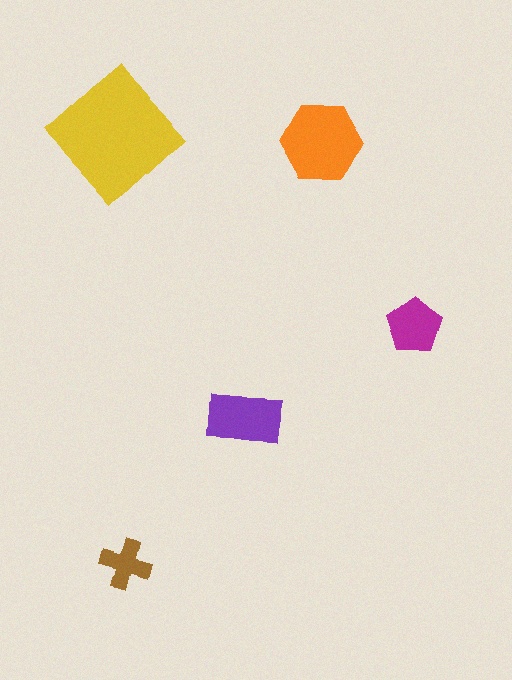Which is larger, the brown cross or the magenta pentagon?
The magenta pentagon.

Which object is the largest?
The yellow diamond.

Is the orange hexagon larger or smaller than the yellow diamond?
Smaller.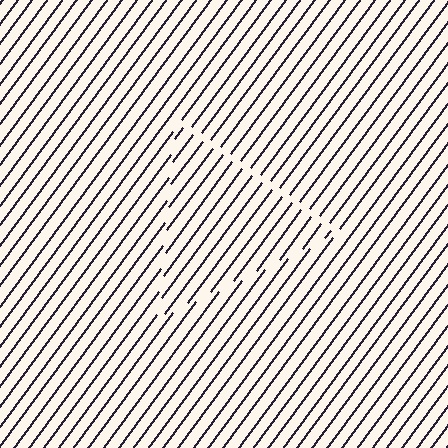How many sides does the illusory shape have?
3 sides — the line-ends trace a triangle.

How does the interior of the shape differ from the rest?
The interior of the shape contains the same grating, shifted by half a period — the contour is defined by the phase discontinuity where line-ends from the inner and outer gratings abut.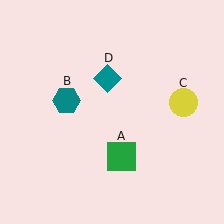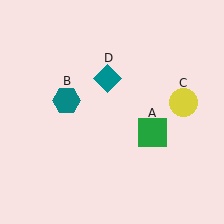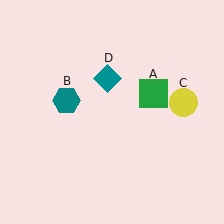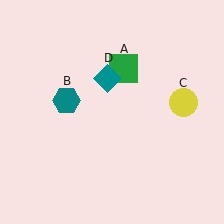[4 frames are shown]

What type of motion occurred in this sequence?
The green square (object A) rotated counterclockwise around the center of the scene.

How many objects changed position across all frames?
1 object changed position: green square (object A).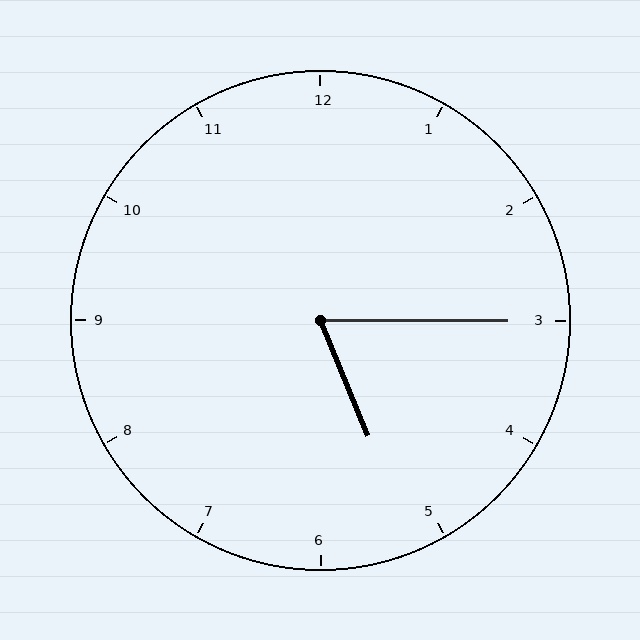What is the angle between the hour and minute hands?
Approximately 68 degrees.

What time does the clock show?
5:15.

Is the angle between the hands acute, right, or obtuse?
It is acute.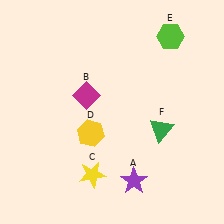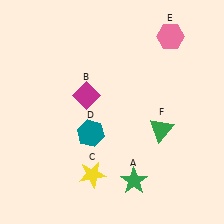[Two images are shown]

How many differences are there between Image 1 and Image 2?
There are 3 differences between the two images.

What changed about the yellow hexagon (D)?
In Image 1, D is yellow. In Image 2, it changed to teal.